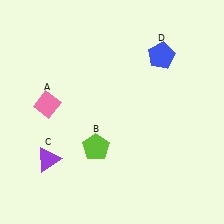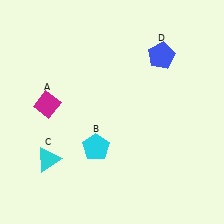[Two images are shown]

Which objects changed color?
A changed from pink to magenta. B changed from lime to cyan. C changed from purple to cyan.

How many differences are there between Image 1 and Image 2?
There are 3 differences between the two images.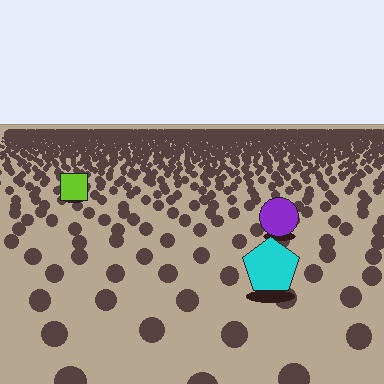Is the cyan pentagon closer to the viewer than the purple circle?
Yes. The cyan pentagon is closer — you can tell from the texture gradient: the ground texture is coarser near it.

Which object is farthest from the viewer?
The lime square is farthest from the viewer. It appears smaller and the ground texture around it is denser.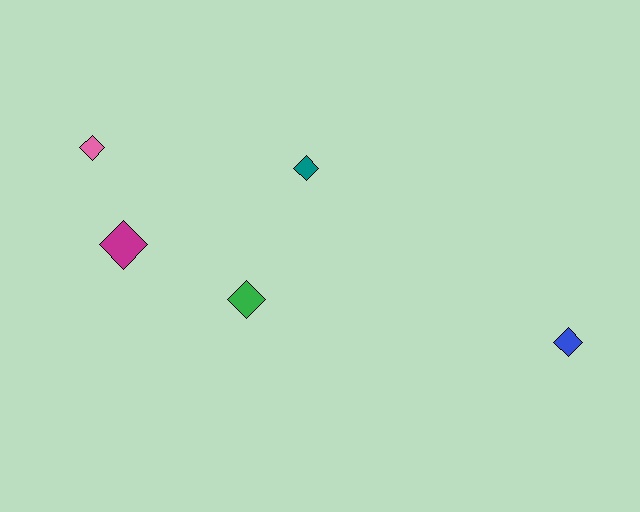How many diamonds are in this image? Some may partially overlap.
There are 5 diamonds.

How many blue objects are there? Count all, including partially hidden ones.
There is 1 blue object.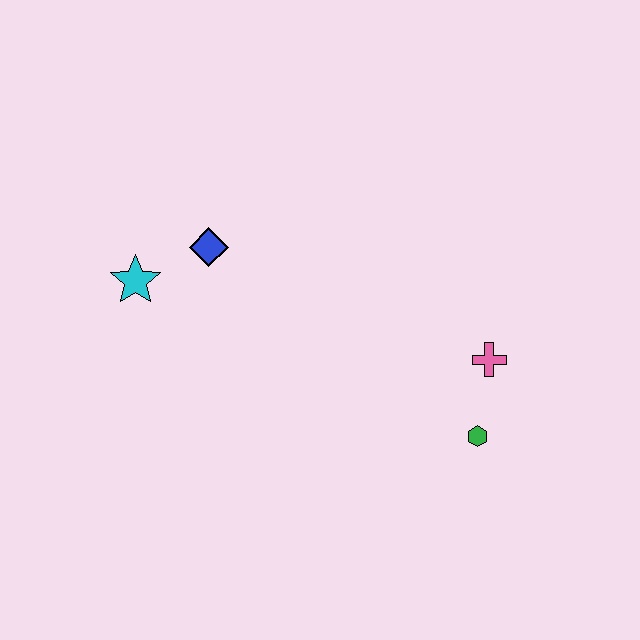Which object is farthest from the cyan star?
The green hexagon is farthest from the cyan star.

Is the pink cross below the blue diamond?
Yes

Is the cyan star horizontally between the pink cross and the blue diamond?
No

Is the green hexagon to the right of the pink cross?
No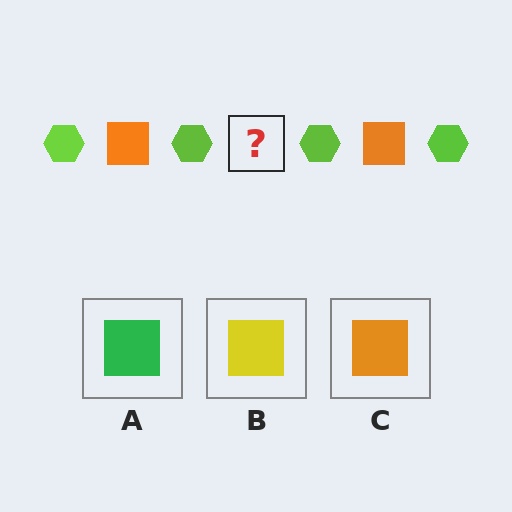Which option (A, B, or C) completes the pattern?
C.